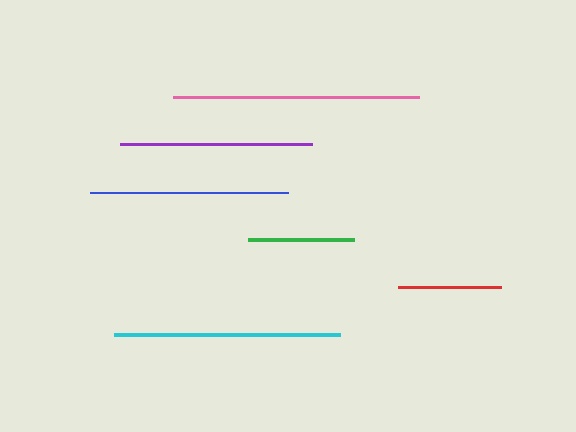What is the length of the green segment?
The green segment is approximately 106 pixels long.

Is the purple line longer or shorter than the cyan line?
The cyan line is longer than the purple line.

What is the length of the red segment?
The red segment is approximately 103 pixels long.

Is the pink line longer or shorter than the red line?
The pink line is longer than the red line.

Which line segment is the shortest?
The red line is the shortest at approximately 103 pixels.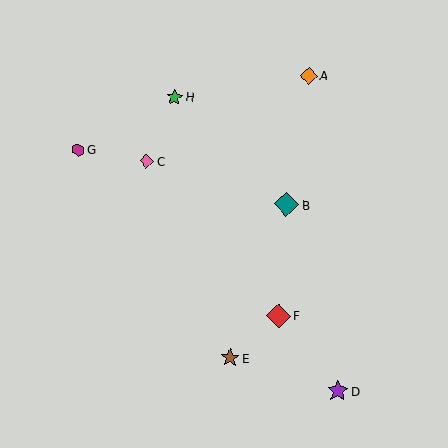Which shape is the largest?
The teal diamond (labeled B) is the largest.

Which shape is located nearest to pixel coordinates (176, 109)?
The green star (labeled H) at (174, 97) is nearest to that location.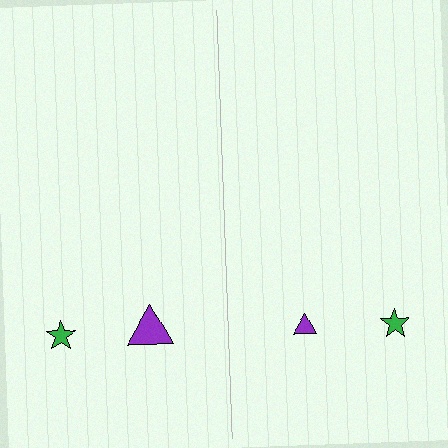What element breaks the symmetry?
The purple triangle on the right side has a different size than its mirror counterpart.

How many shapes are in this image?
There are 4 shapes in this image.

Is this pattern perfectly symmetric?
No, the pattern is not perfectly symmetric. The purple triangle on the right side has a different size than its mirror counterpart.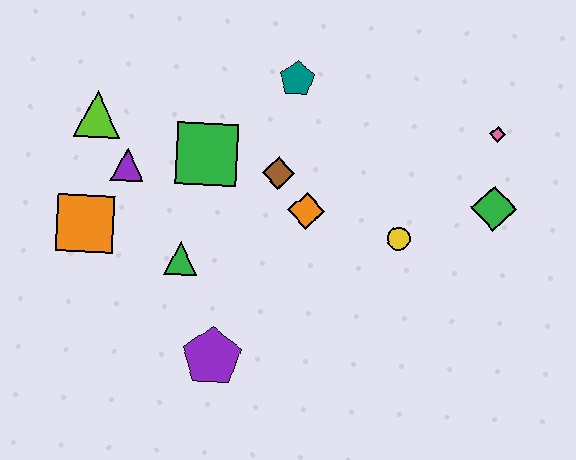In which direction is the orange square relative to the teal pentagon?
The orange square is to the left of the teal pentagon.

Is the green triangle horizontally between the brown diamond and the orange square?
Yes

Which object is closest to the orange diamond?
The brown diamond is closest to the orange diamond.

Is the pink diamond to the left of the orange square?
No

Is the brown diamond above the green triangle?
Yes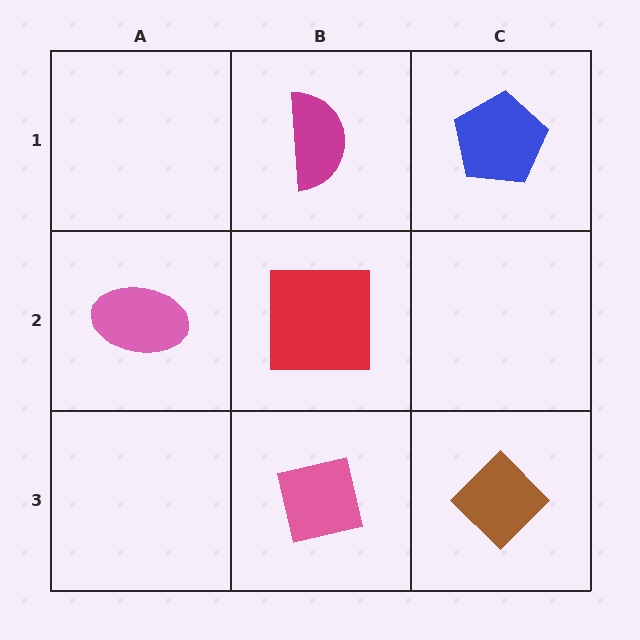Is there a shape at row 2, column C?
No, that cell is empty.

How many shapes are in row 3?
2 shapes.